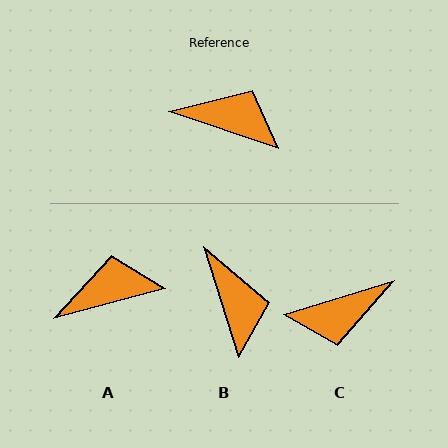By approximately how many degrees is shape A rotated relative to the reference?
Approximately 33 degrees counter-clockwise.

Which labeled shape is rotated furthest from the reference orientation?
C, about 145 degrees away.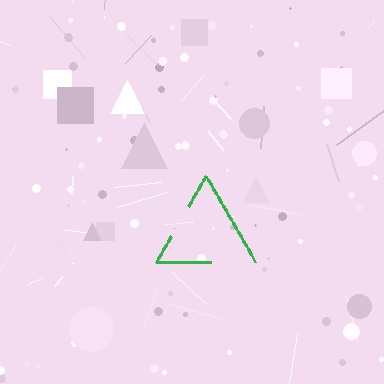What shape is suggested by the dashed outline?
The dashed outline suggests a triangle.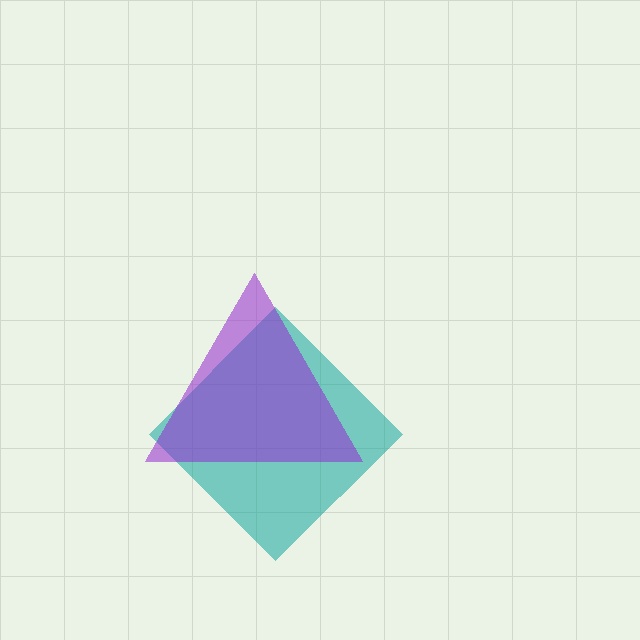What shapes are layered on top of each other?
The layered shapes are: a teal diamond, a purple triangle.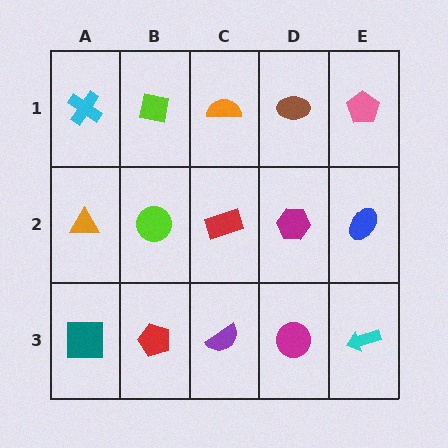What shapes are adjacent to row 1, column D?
A magenta hexagon (row 2, column D), an orange semicircle (row 1, column C), a pink pentagon (row 1, column E).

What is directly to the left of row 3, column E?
A magenta circle.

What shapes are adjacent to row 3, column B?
A lime circle (row 2, column B), a teal square (row 3, column A), a purple semicircle (row 3, column C).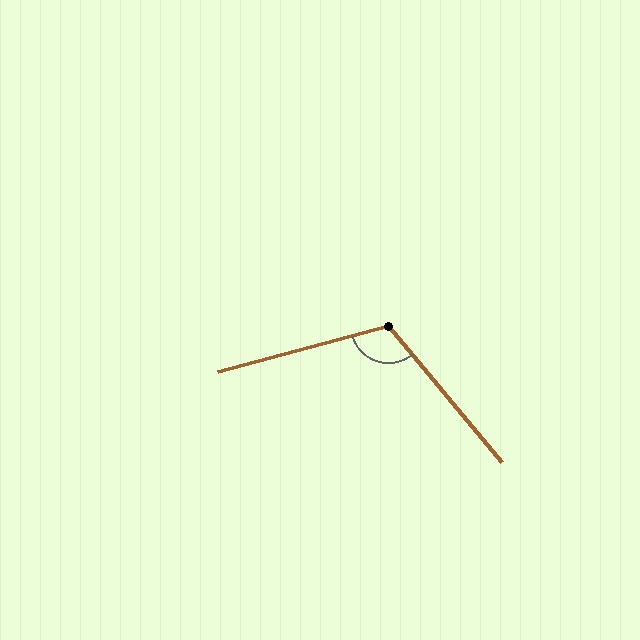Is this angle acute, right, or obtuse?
It is obtuse.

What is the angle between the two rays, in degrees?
Approximately 115 degrees.